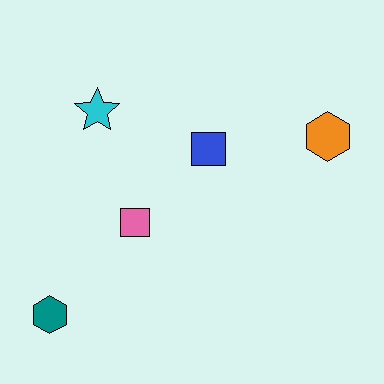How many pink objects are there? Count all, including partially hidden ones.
There is 1 pink object.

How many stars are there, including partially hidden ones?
There is 1 star.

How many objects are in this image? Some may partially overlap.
There are 5 objects.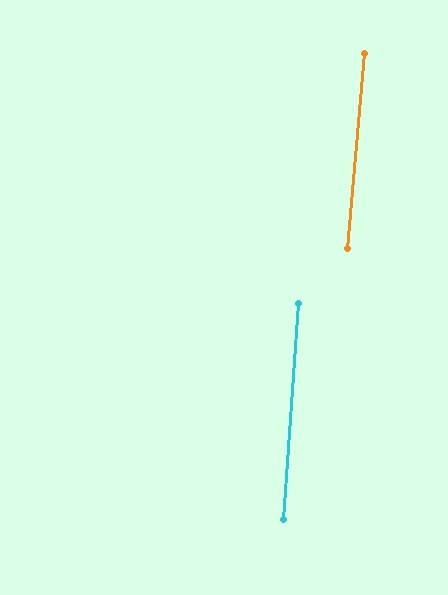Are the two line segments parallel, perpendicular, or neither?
Parallel — their directions differ by only 1.0°.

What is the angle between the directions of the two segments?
Approximately 1 degree.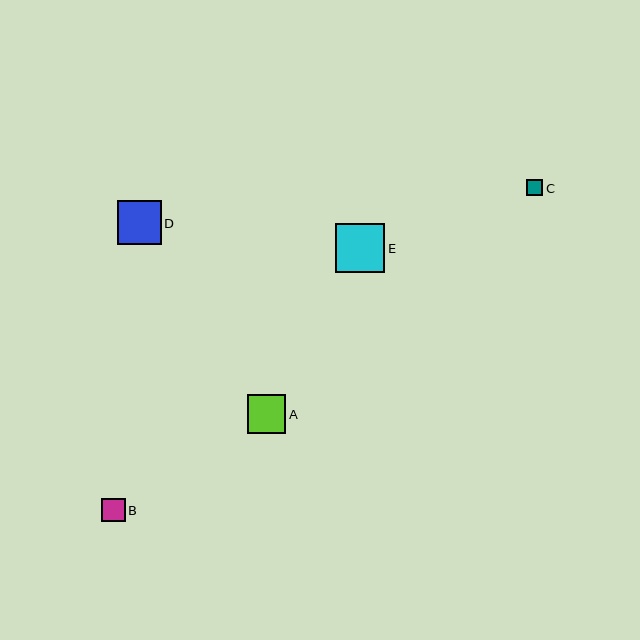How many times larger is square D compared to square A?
Square D is approximately 1.1 times the size of square A.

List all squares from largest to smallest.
From largest to smallest: E, D, A, B, C.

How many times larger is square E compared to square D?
Square E is approximately 1.1 times the size of square D.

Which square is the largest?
Square E is the largest with a size of approximately 49 pixels.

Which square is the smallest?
Square C is the smallest with a size of approximately 16 pixels.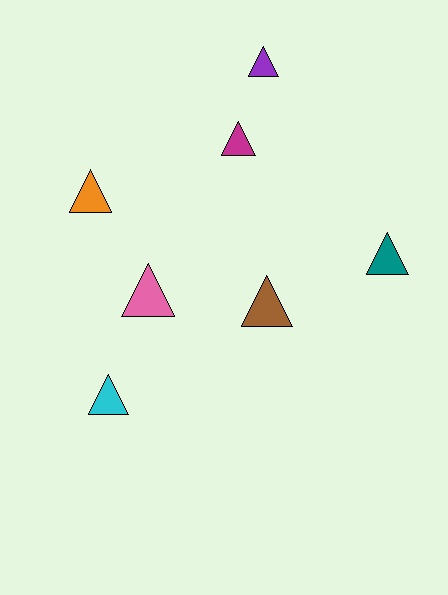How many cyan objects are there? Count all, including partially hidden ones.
There is 1 cyan object.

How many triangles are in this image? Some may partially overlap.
There are 7 triangles.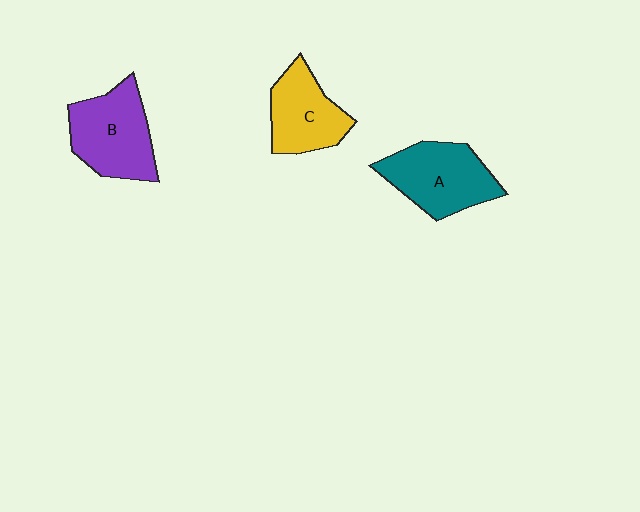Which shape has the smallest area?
Shape C (yellow).